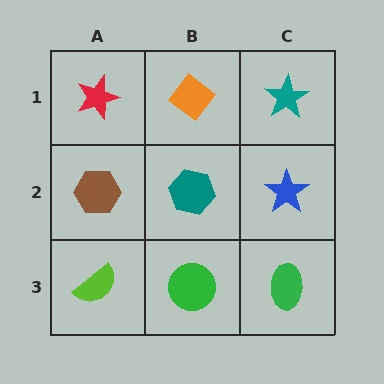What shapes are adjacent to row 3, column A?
A brown hexagon (row 2, column A), a green circle (row 3, column B).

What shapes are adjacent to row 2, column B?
An orange diamond (row 1, column B), a green circle (row 3, column B), a brown hexagon (row 2, column A), a blue star (row 2, column C).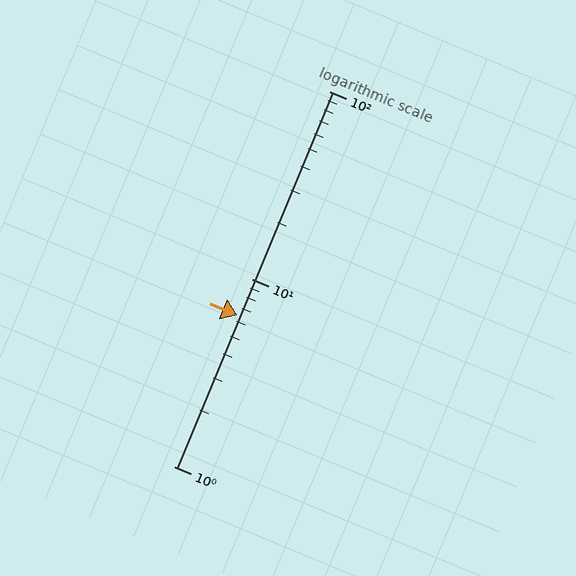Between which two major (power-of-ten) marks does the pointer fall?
The pointer is between 1 and 10.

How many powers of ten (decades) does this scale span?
The scale spans 2 decades, from 1 to 100.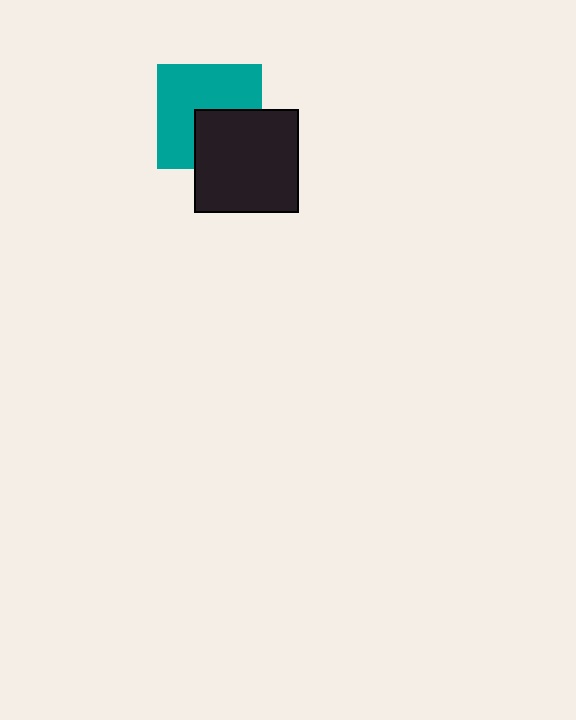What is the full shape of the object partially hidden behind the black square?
The partially hidden object is a teal square.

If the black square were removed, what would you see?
You would see the complete teal square.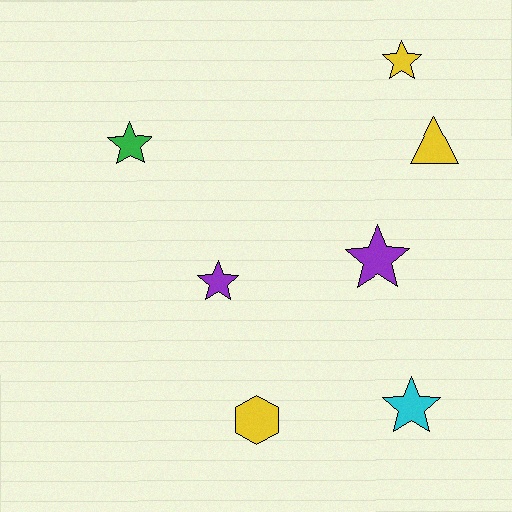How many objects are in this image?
There are 7 objects.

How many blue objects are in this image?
There are no blue objects.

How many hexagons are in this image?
There is 1 hexagon.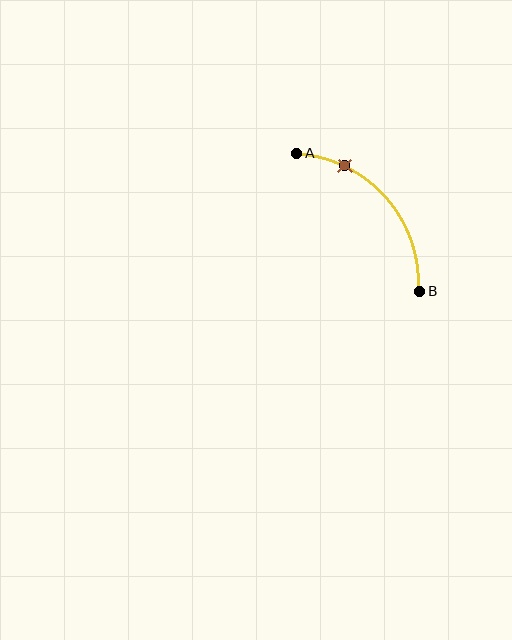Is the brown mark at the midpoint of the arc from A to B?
No. The brown mark lies on the arc but is closer to endpoint A. The arc midpoint would be at the point on the curve equidistant along the arc from both A and B.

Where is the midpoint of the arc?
The arc midpoint is the point on the curve farthest from the straight line joining A and B. It sits above and to the right of that line.